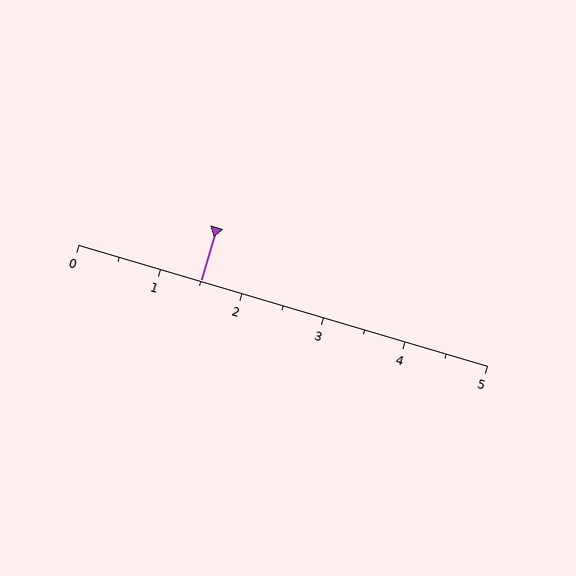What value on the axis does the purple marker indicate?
The marker indicates approximately 1.5.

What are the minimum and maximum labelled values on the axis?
The axis runs from 0 to 5.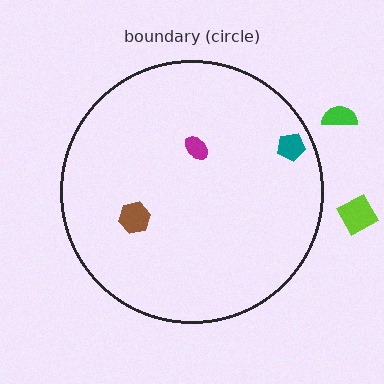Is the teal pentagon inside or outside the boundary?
Inside.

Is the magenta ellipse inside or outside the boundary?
Inside.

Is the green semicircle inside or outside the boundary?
Outside.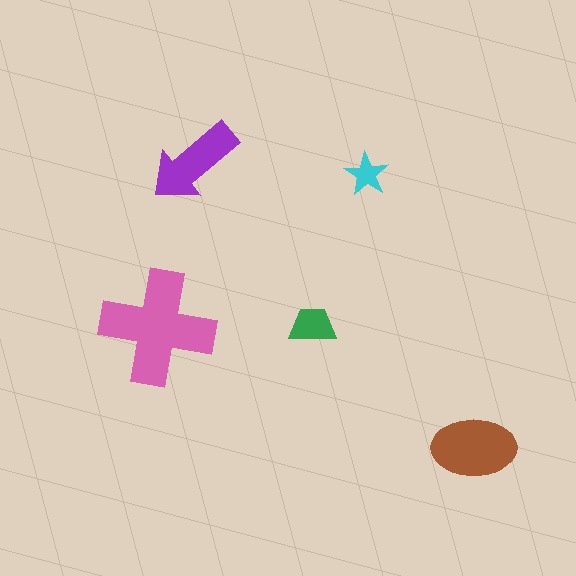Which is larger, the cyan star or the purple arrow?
The purple arrow.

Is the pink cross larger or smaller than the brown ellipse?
Larger.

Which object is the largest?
The pink cross.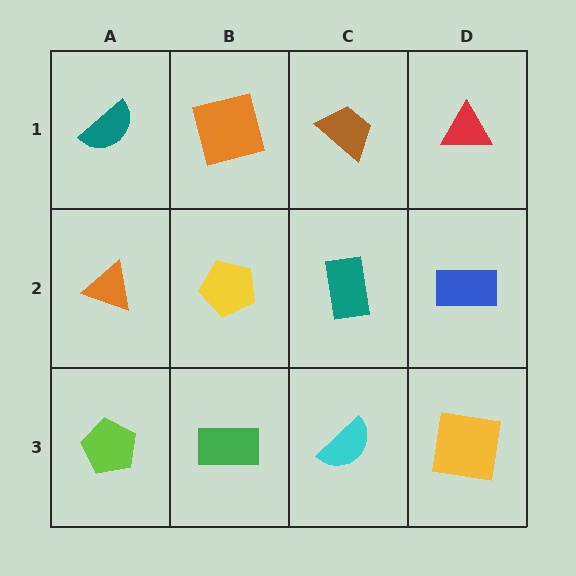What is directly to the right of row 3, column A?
A green rectangle.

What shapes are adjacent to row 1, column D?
A blue rectangle (row 2, column D), a brown trapezoid (row 1, column C).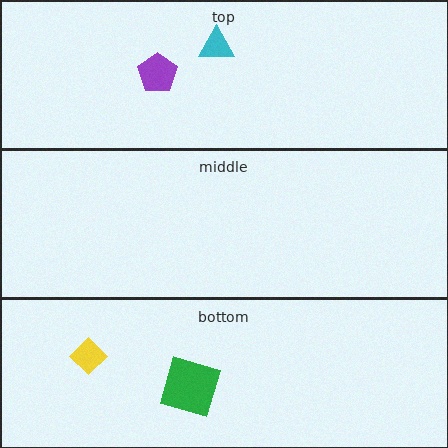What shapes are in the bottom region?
The green square, the yellow diamond.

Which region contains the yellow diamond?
The bottom region.